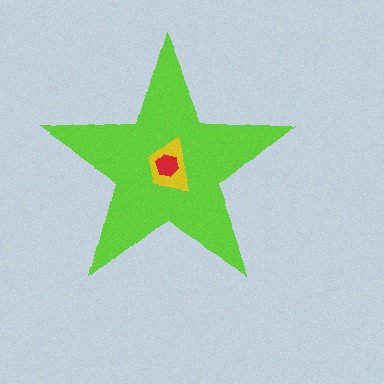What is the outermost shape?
The lime star.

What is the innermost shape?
The red hexagon.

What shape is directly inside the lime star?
The yellow trapezoid.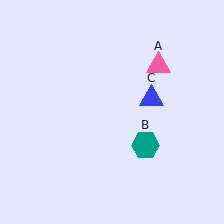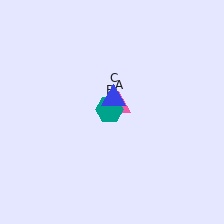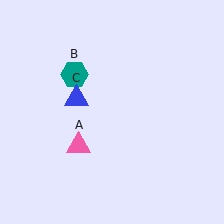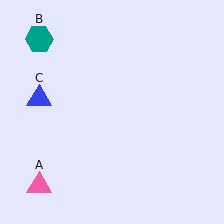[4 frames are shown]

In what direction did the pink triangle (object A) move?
The pink triangle (object A) moved down and to the left.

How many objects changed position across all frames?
3 objects changed position: pink triangle (object A), teal hexagon (object B), blue triangle (object C).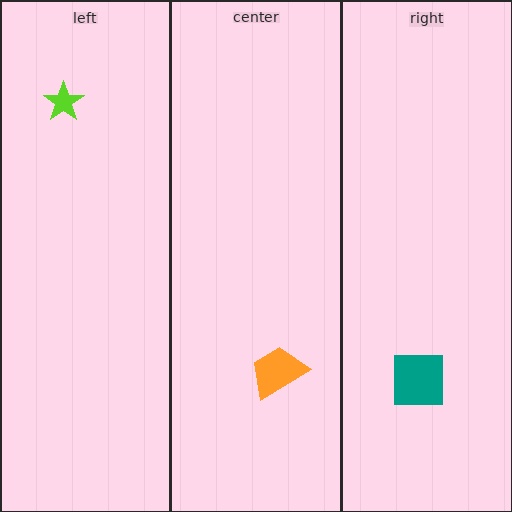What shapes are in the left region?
The lime star.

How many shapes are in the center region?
1.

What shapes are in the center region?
The orange trapezoid.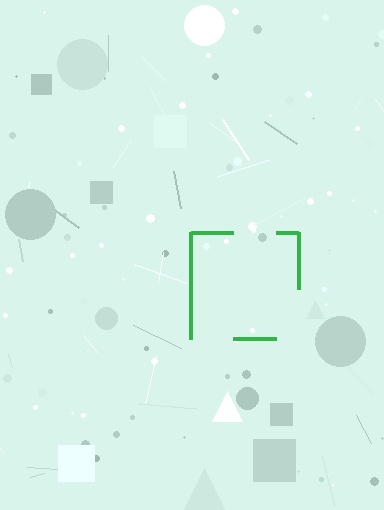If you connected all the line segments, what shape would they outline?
They would outline a square.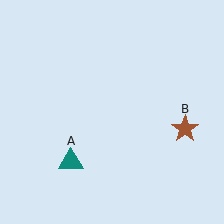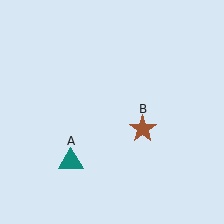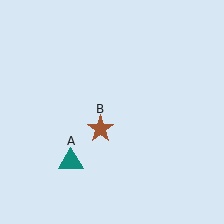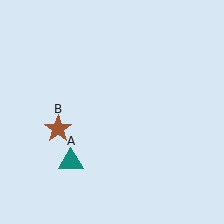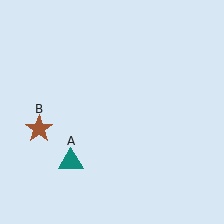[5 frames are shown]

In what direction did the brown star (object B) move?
The brown star (object B) moved left.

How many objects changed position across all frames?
1 object changed position: brown star (object B).